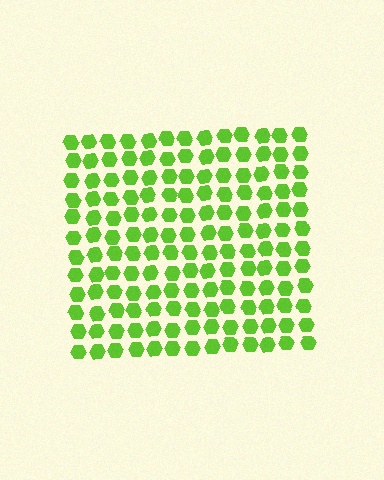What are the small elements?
The small elements are hexagons.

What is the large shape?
The large shape is a square.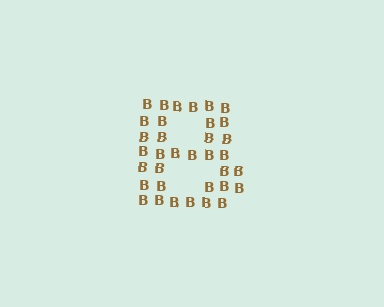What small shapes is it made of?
It is made of small letter B's.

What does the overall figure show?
The overall figure shows the letter B.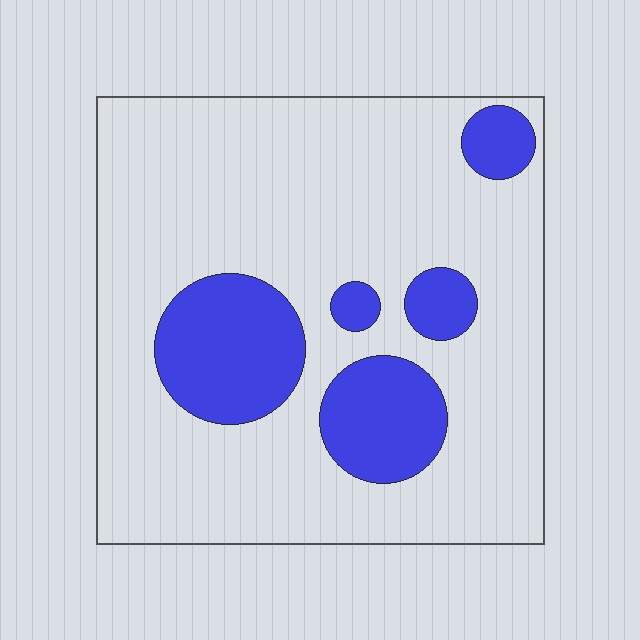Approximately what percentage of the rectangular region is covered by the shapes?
Approximately 20%.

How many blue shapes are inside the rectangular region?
5.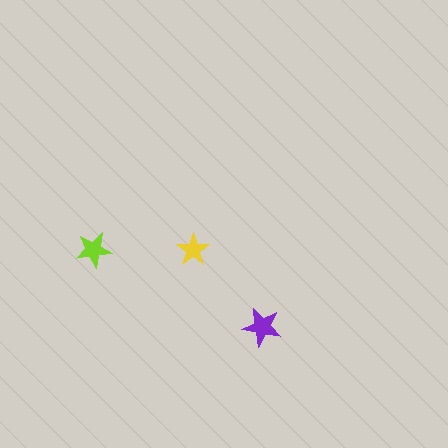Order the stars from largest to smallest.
the purple one, the lime one, the yellow one.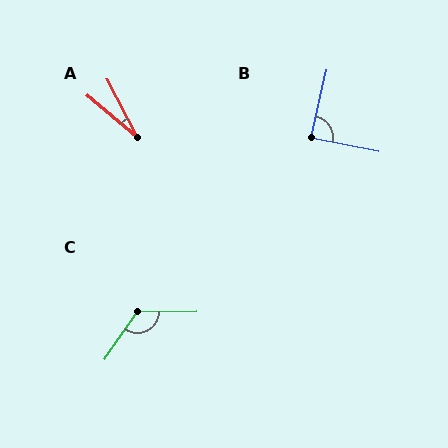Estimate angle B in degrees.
Approximately 88 degrees.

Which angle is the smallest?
A, at approximately 22 degrees.